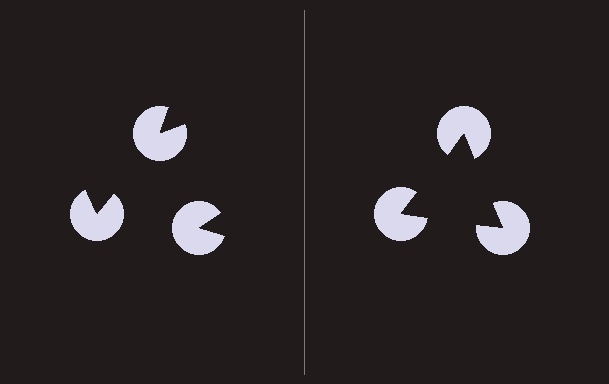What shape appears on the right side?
An illusory triangle.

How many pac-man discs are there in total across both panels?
6 — 3 on each side.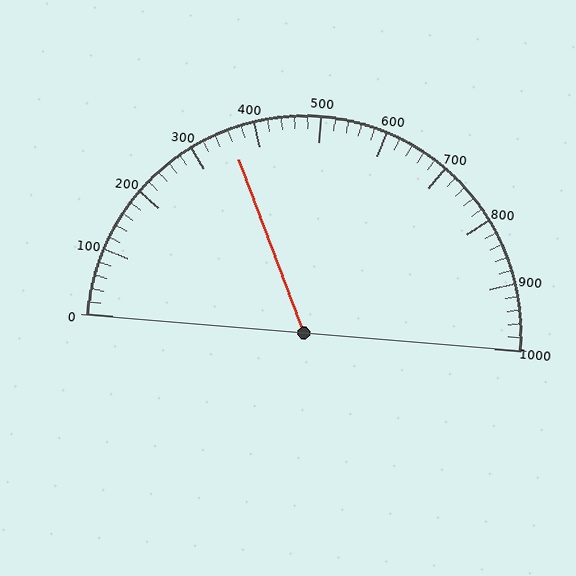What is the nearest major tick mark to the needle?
The nearest major tick mark is 400.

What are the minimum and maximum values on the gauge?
The gauge ranges from 0 to 1000.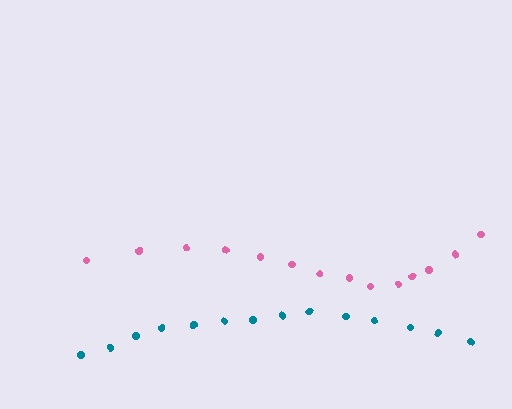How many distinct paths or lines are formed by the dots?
There are 2 distinct paths.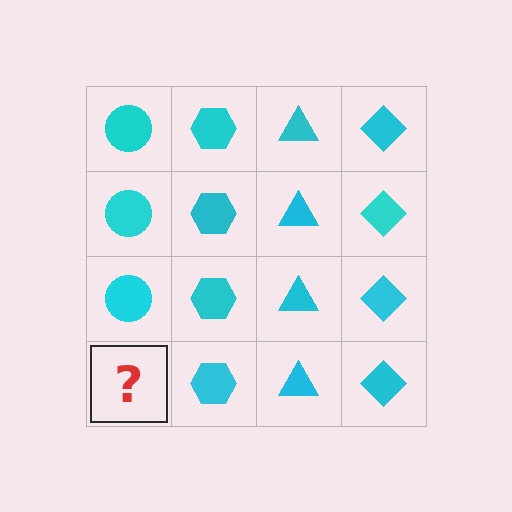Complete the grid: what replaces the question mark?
The question mark should be replaced with a cyan circle.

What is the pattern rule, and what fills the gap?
The rule is that each column has a consistent shape. The gap should be filled with a cyan circle.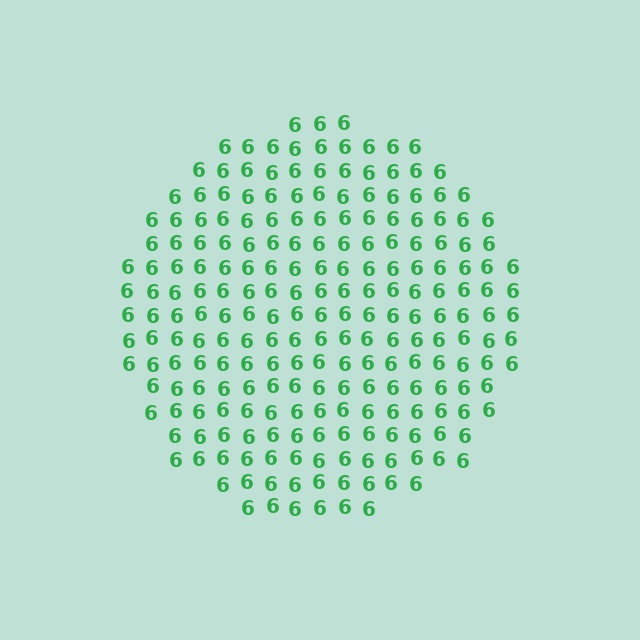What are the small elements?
The small elements are digit 6's.